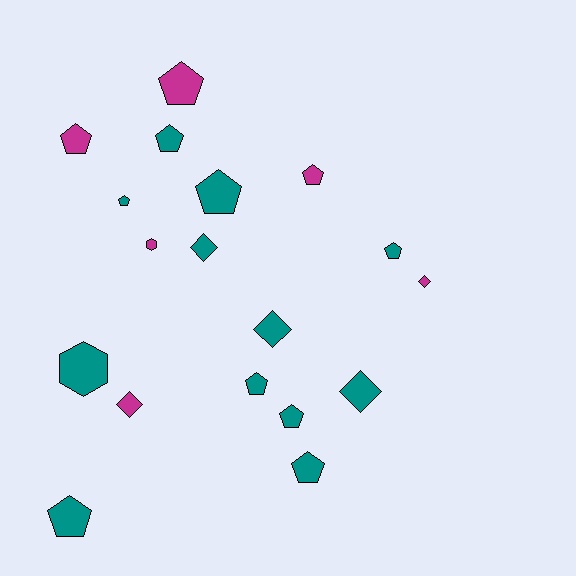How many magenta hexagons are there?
There is 1 magenta hexagon.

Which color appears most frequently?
Teal, with 12 objects.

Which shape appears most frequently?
Pentagon, with 11 objects.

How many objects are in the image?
There are 18 objects.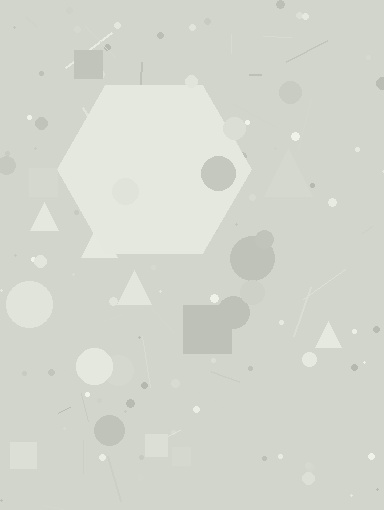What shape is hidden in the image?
A hexagon is hidden in the image.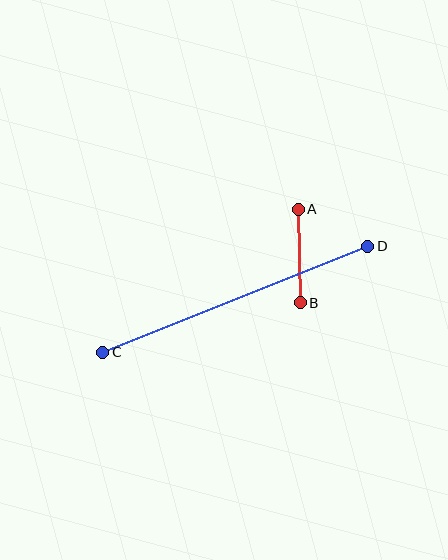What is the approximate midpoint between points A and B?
The midpoint is at approximately (299, 256) pixels.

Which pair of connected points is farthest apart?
Points C and D are farthest apart.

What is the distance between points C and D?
The distance is approximately 286 pixels.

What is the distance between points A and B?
The distance is approximately 94 pixels.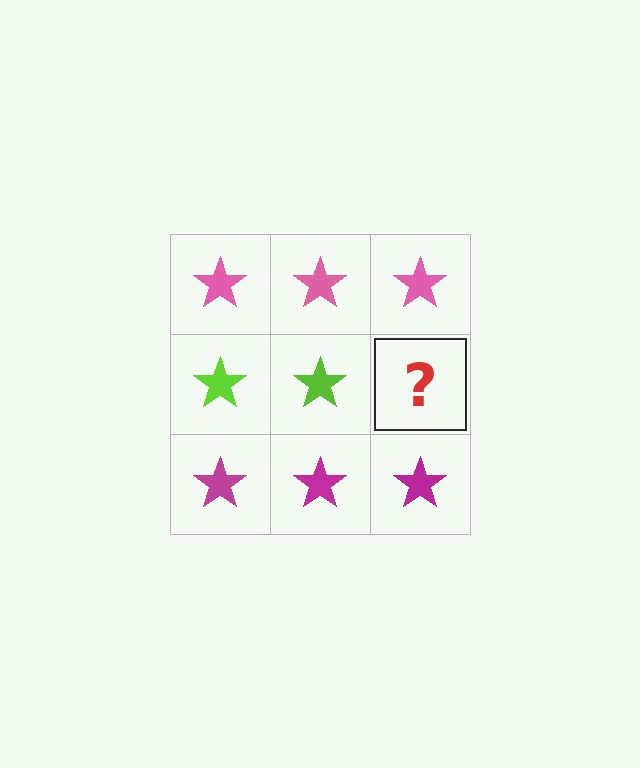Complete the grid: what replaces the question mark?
The question mark should be replaced with a lime star.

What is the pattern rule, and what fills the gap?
The rule is that each row has a consistent color. The gap should be filled with a lime star.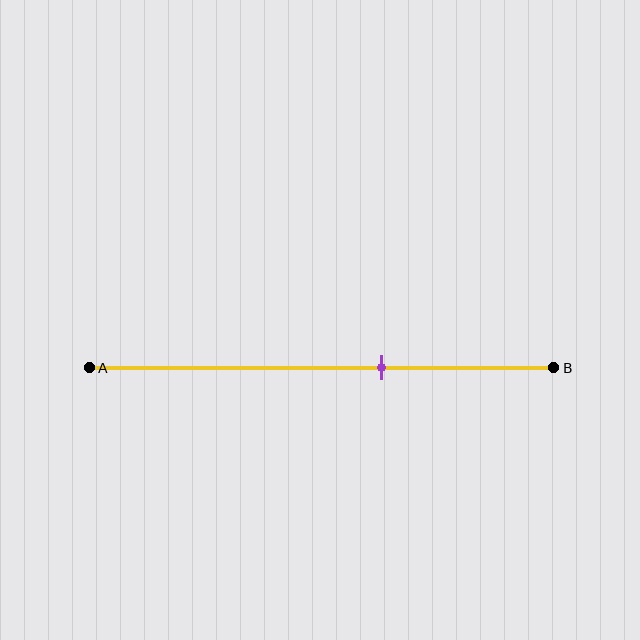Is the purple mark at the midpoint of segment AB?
No, the mark is at about 65% from A, not at the 50% midpoint.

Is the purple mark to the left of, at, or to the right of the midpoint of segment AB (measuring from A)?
The purple mark is to the right of the midpoint of segment AB.